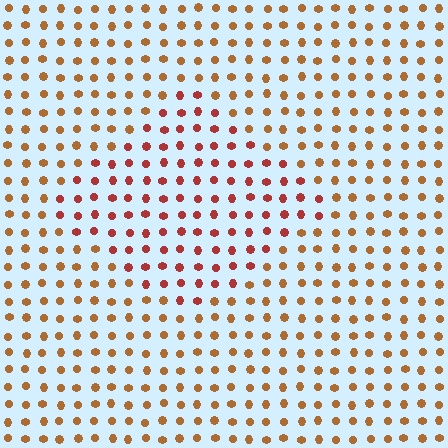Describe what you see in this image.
The image is filled with small brown elements in a uniform arrangement. A diamond-shaped region is visible where the elements are tinted to a slightly different hue, forming a subtle color boundary.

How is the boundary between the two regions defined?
The boundary is defined purely by a slight shift in hue (about 29 degrees). Spacing, size, and orientation are identical on both sides.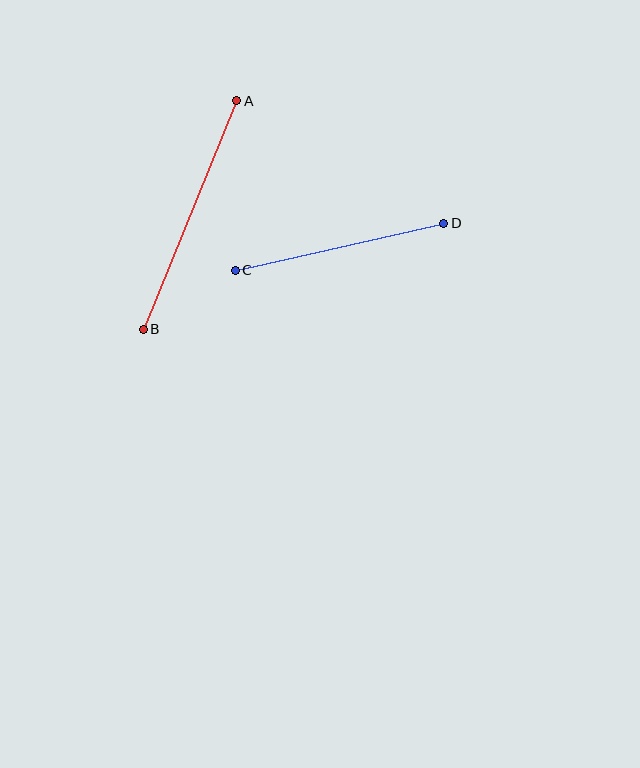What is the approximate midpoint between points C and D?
The midpoint is at approximately (340, 247) pixels.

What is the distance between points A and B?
The distance is approximately 247 pixels.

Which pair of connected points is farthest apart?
Points A and B are farthest apart.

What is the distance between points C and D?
The distance is approximately 213 pixels.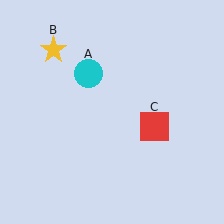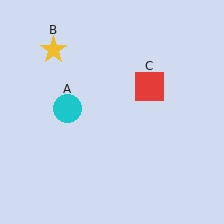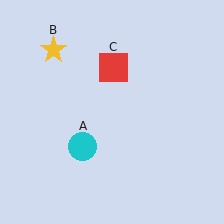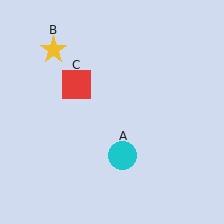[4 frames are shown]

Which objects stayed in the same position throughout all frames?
Yellow star (object B) remained stationary.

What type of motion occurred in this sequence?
The cyan circle (object A), red square (object C) rotated counterclockwise around the center of the scene.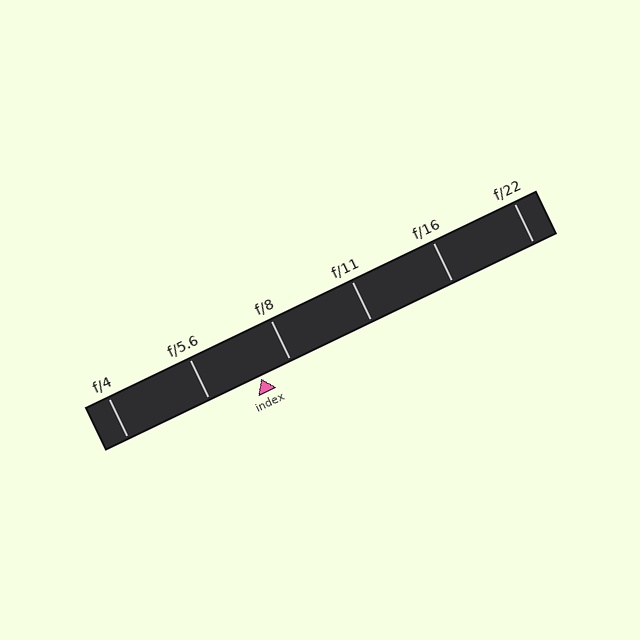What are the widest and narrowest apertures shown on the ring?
The widest aperture shown is f/4 and the narrowest is f/22.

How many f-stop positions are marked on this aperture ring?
There are 6 f-stop positions marked.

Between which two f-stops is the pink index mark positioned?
The index mark is between f/5.6 and f/8.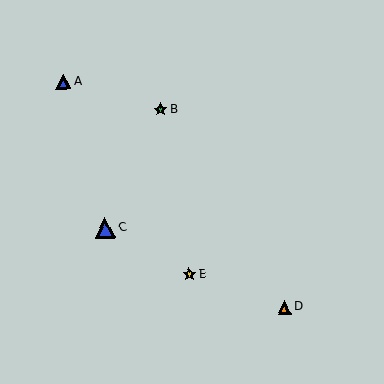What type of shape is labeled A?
Shape A is a blue triangle.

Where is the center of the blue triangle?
The center of the blue triangle is at (63, 82).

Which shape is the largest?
The blue triangle (labeled C) is the largest.